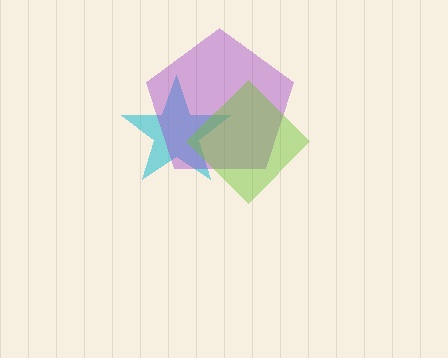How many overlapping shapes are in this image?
There are 3 overlapping shapes in the image.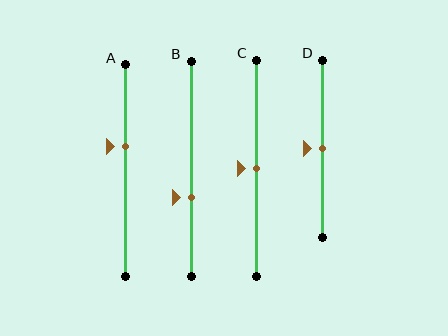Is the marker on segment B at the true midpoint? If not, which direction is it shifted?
No, the marker on segment B is shifted downward by about 14% of the segment length.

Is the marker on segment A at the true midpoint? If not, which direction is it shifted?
No, the marker on segment A is shifted upward by about 12% of the segment length.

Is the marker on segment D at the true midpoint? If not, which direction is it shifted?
Yes, the marker on segment D is at the true midpoint.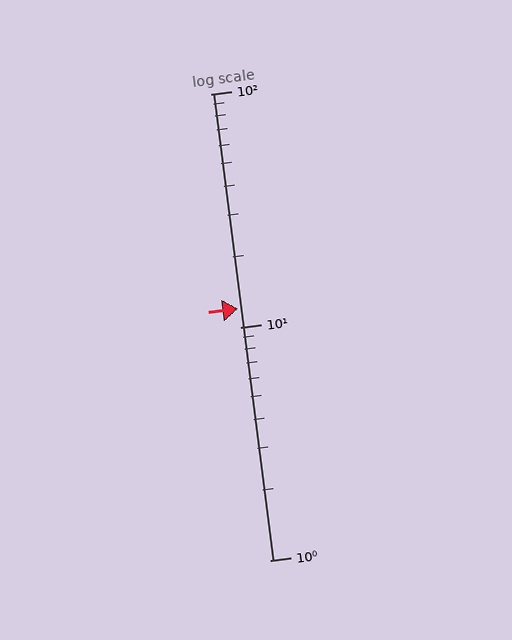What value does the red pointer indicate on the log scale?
The pointer indicates approximately 12.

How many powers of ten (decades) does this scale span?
The scale spans 2 decades, from 1 to 100.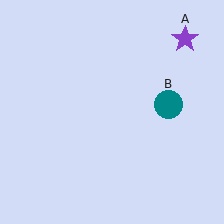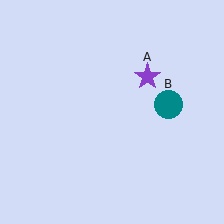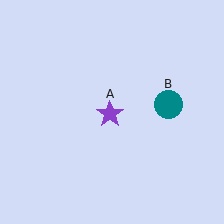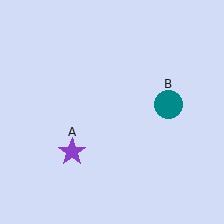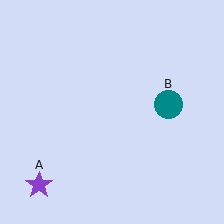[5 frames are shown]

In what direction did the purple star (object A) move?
The purple star (object A) moved down and to the left.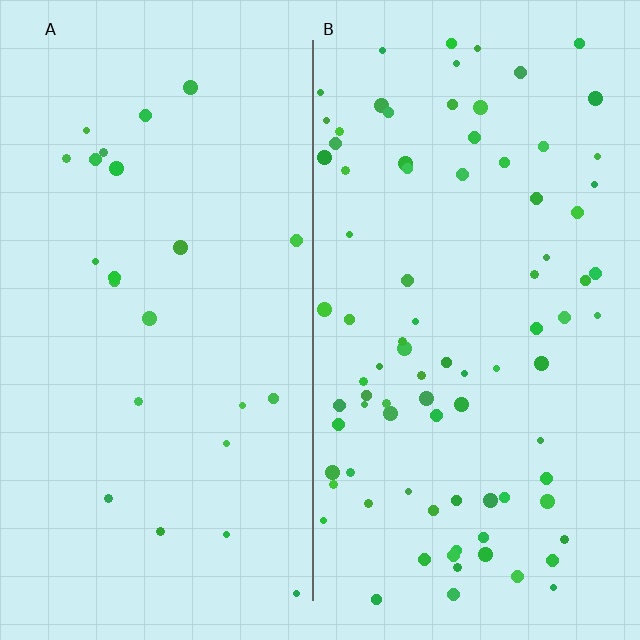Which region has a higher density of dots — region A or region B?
B (the right).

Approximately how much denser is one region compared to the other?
Approximately 3.7× — region B over region A.